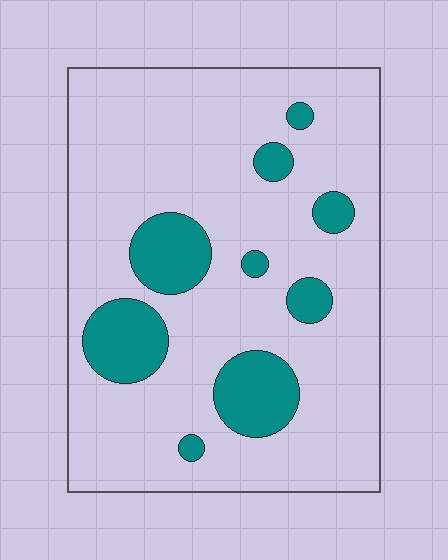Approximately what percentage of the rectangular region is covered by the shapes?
Approximately 20%.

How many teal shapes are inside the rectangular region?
9.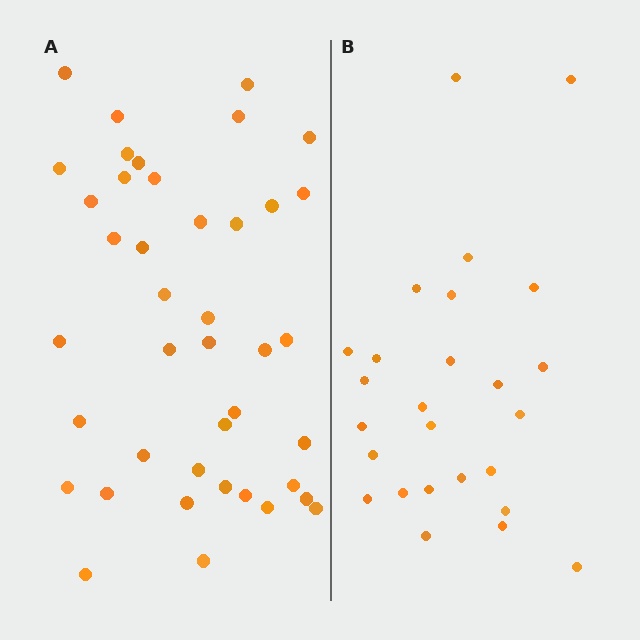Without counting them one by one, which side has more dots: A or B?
Region A (the left region) has more dots.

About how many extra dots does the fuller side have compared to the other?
Region A has approximately 15 more dots than region B.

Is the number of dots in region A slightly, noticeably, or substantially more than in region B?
Region A has substantially more. The ratio is roughly 1.6 to 1.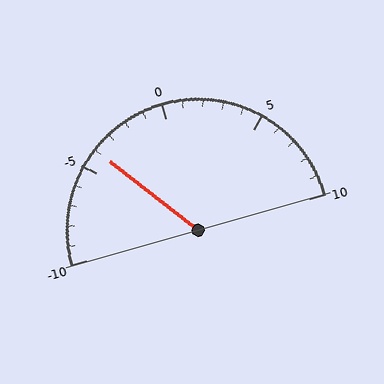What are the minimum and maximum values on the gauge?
The gauge ranges from -10 to 10.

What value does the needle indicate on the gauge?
The needle indicates approximately -4.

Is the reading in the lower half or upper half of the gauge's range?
The reading is in the lower half of the range (-10 to 10).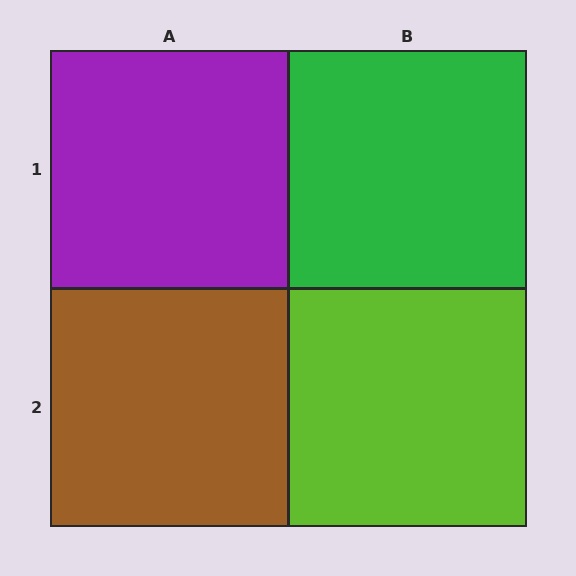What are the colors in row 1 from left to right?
Purple, green.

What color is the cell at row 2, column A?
Brown.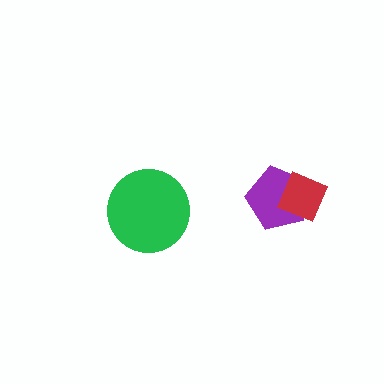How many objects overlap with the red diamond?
1 object overlaps with the red diamond.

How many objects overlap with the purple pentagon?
1 object overlaps with the purple pentagon.